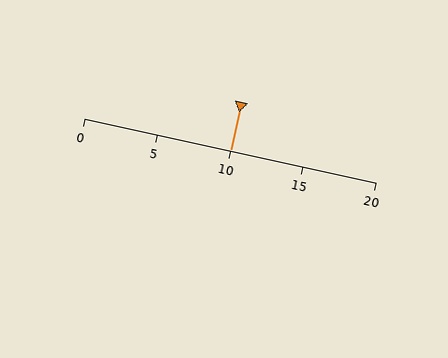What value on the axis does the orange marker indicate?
The marker indicates approximately 10.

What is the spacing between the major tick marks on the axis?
The major ticks are spaced 5 apart.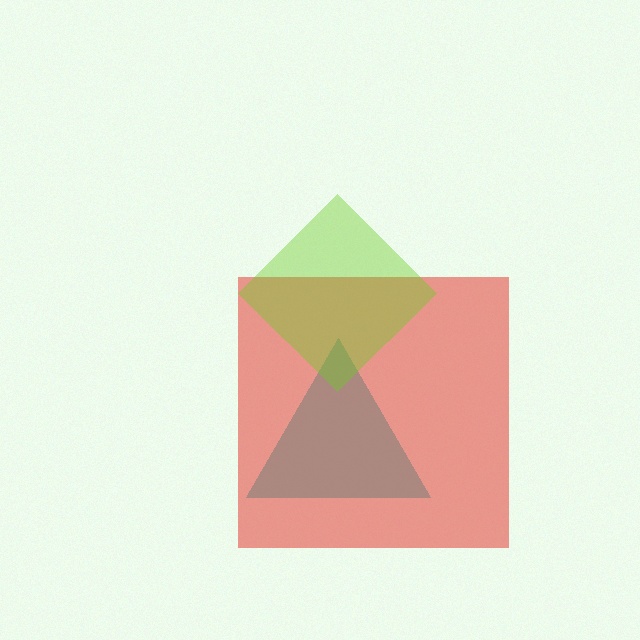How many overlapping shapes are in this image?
There are 3 overlapping shapes in the image.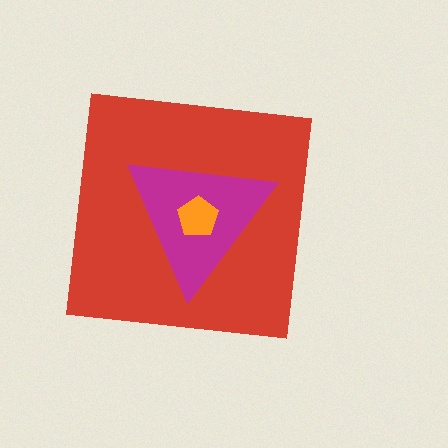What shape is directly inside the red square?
The magenta triangle.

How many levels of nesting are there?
3.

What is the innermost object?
The orange pentagon.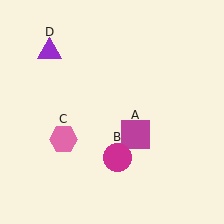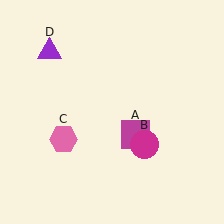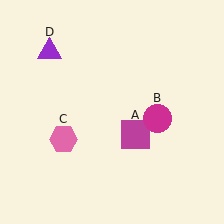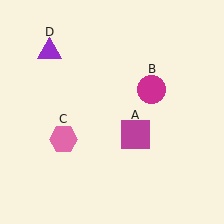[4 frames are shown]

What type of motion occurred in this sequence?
The magenta circle (object B) rotated counterclockwise around the center of the scene.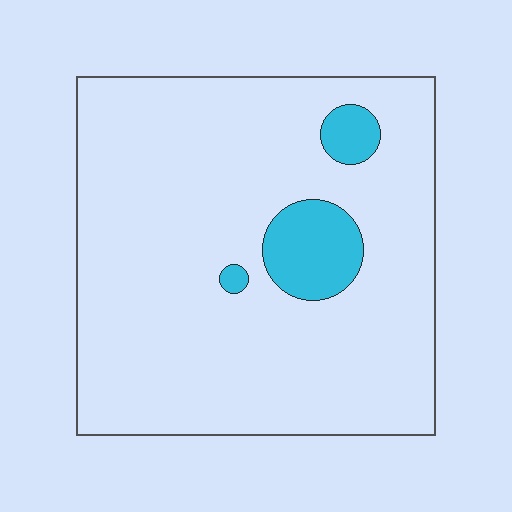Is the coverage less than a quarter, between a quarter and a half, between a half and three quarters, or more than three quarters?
Less than a quarter.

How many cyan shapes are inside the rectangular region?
3.